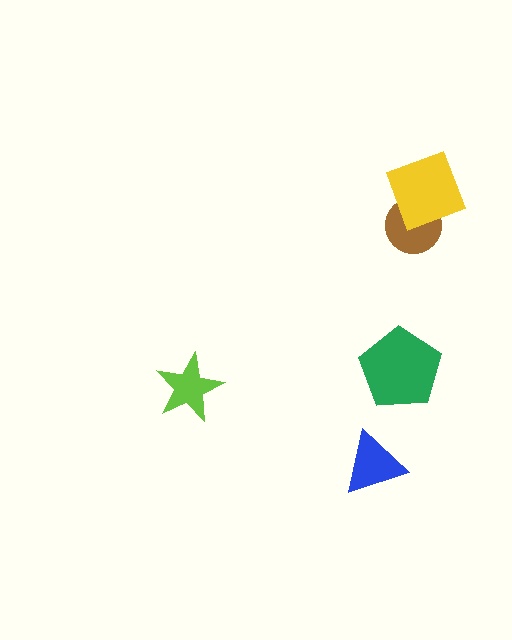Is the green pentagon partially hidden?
No, no other shape covers it.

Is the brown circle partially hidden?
Yes, it is partially covered by another shape.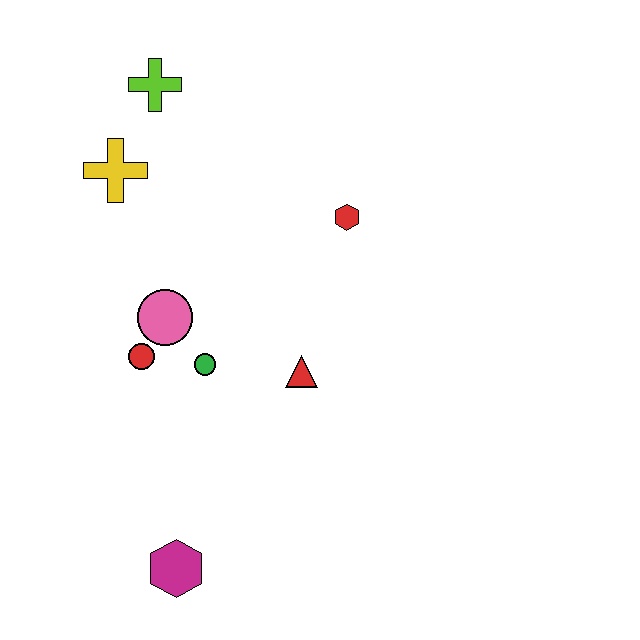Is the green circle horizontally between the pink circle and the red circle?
No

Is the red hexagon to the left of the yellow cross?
No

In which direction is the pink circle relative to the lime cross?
The pink circle is below the lime cross.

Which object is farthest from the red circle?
The lime cross is farthest from the red circle.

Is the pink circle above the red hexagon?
No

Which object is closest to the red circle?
The pink circle is closest to the red circle.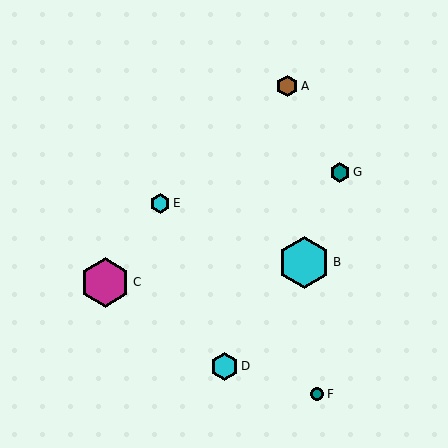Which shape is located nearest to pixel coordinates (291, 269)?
The cyan hexagon (labeled B) at (304, 262) is nearest to that location.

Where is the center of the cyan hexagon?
The center of the cyan hexagon is at (160, 203).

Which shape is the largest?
The cyan hexagon (labeled B) is the largest.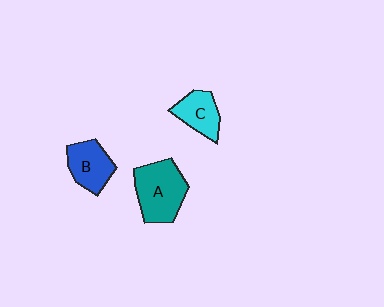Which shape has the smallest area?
Shape C (cyan).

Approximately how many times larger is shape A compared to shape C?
Approximately 1.6 times.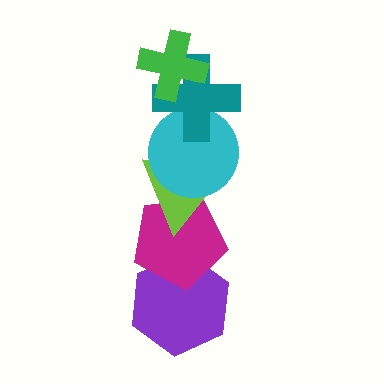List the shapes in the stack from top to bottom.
From top to bottom: the green cross, the teal cross, the cyan circle, the lime triangle, the magenta pentagon, the purple hexagon.